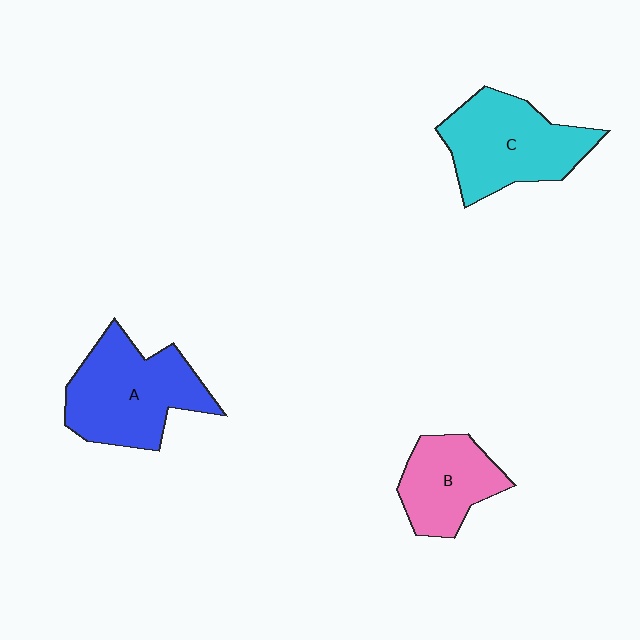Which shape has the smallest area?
Shape B (pink).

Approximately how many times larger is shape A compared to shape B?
Approximately 1.5 times.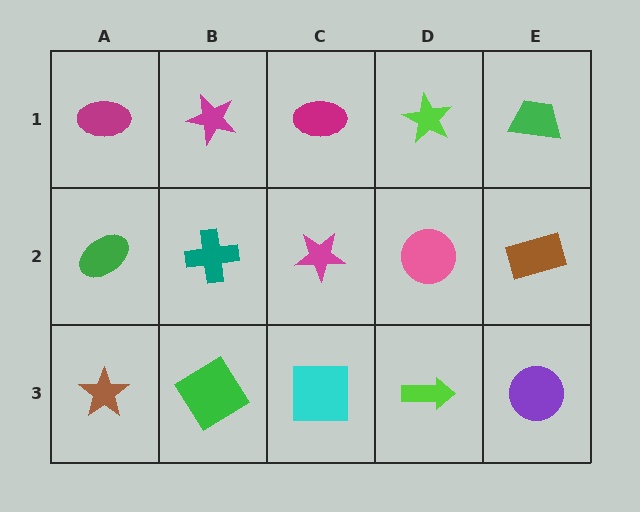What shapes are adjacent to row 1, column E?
A brown rectangle (row 2, column E), a lime star (row 1, column D).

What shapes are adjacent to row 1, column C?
A magenta star (row 2, column C), a magenta star (row 1, column B), a lime star (row 1, column D).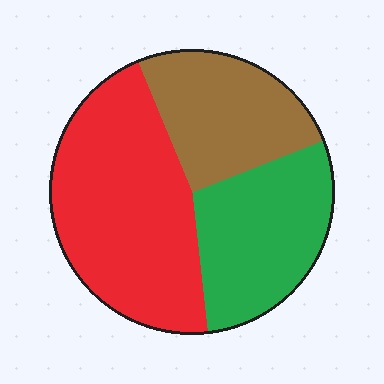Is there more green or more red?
Red.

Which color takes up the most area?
Red, at roughly 45%.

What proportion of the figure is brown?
Brown covers 25% of the figure.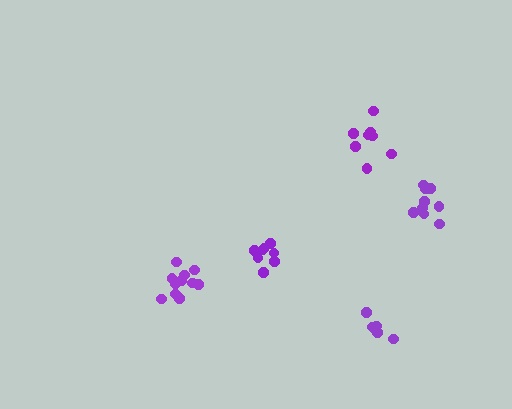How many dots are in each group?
Group 1: 12 dots, Group 2: 10 dots, Group 3: 9 dots, Group 4: 6 dots, Group 5: 8 dots (45 total).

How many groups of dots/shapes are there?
There are 5 groups.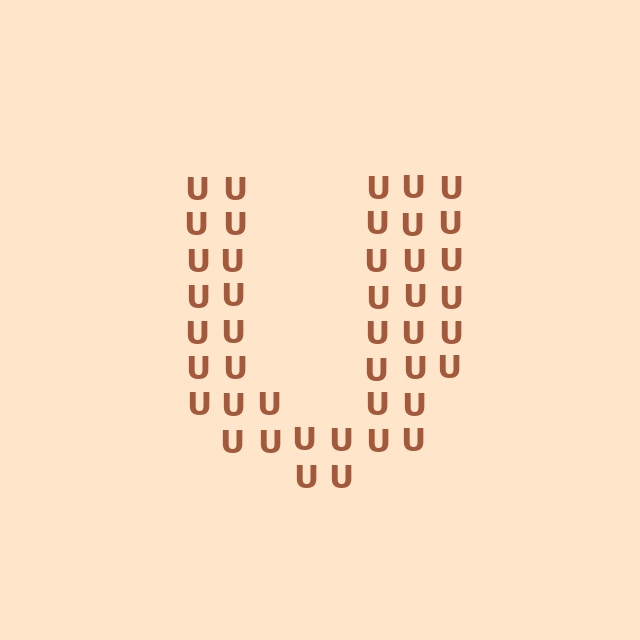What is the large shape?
The large shape is the letter U.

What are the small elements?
The small elements are letter U's.